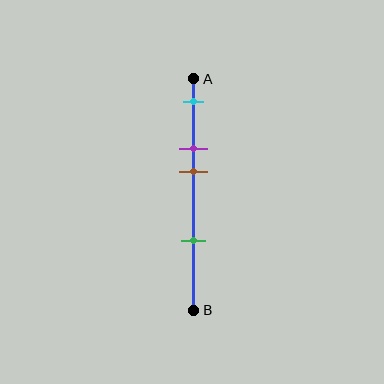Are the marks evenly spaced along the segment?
No, the marks are not evenly spaced.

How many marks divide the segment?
There are 4 marks dividing the segment.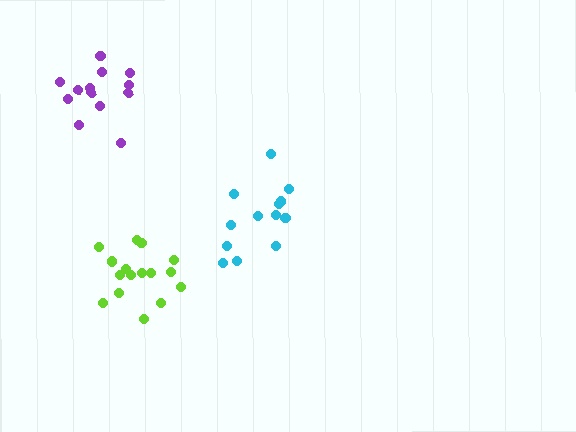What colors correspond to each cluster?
The clusters are colored: lime, cyan, purple.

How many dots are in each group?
Group 1: 16 dots, Group 2: 13 dots, Group 3: 13 dots (42 total).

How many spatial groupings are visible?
There are 3 spatial groupings.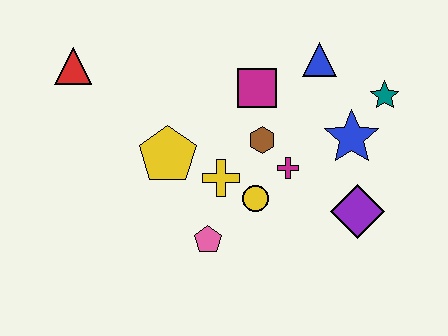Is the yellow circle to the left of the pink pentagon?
No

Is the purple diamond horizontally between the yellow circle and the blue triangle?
No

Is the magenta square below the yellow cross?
No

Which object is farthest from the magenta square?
The red triangle is farthest from the magenta square.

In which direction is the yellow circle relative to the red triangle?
The yellow circle is to the right of the red triangle.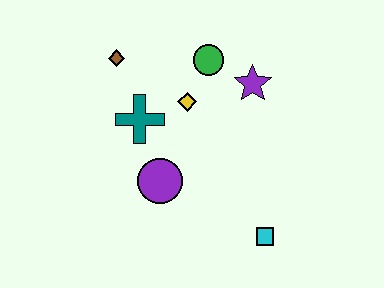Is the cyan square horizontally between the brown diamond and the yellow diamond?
No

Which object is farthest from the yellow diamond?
The cyan square is farthest from the yellow diamond.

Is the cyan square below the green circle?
Yes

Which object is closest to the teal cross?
The yellow diamond is closest to the teal cross.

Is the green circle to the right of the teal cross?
Yes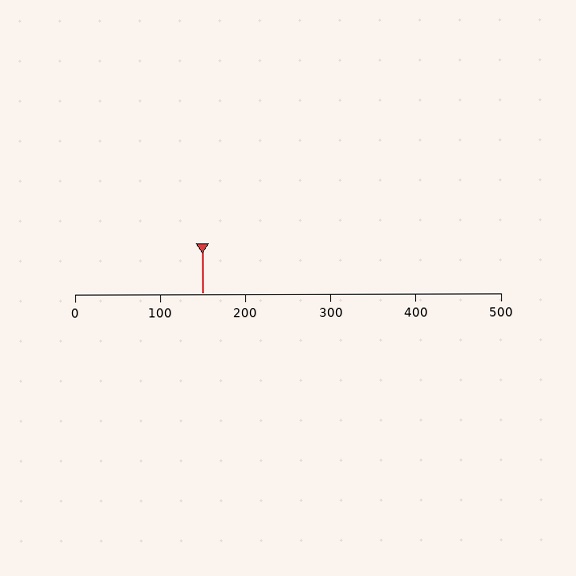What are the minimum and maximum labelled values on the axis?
The axis runs from 0 to 500.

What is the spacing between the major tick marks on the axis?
The major ticks are spaced 100 apart.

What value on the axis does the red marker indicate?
The marker indicates approximately 150.